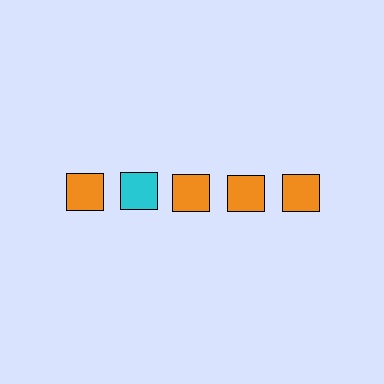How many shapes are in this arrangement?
There are 5 shapes arranged in a grid pattern.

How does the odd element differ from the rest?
It has a different color: cyan instead of orange.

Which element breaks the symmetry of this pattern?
The cyan square in the top row, second from left column breaks the symmetry. All other shapes are orange squares.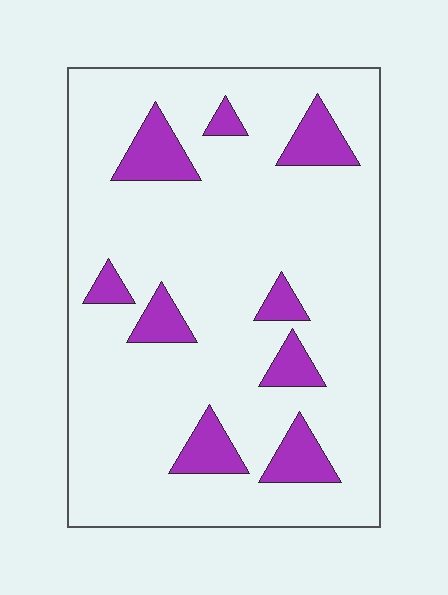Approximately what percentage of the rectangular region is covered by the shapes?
Approximately 15%.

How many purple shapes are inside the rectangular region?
9.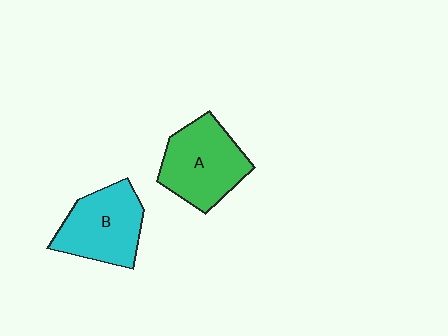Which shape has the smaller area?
Shape B (cyan).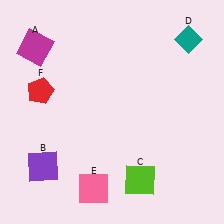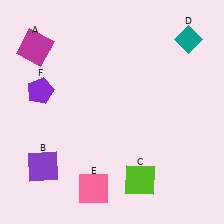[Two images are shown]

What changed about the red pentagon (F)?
In Image 1, F is red. In Image 2, it changed to purple.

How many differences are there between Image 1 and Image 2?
There is 1 difference between the two images.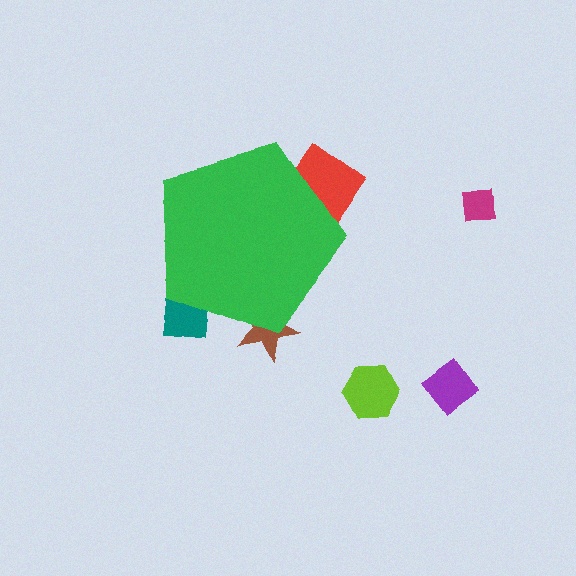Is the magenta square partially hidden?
No, the magenta square is fully visible.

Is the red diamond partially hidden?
Yes, the red diamond is partially hidden behind the green pentagon.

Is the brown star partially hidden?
Yes, the brown star is partially hidden behind the green pentagon.